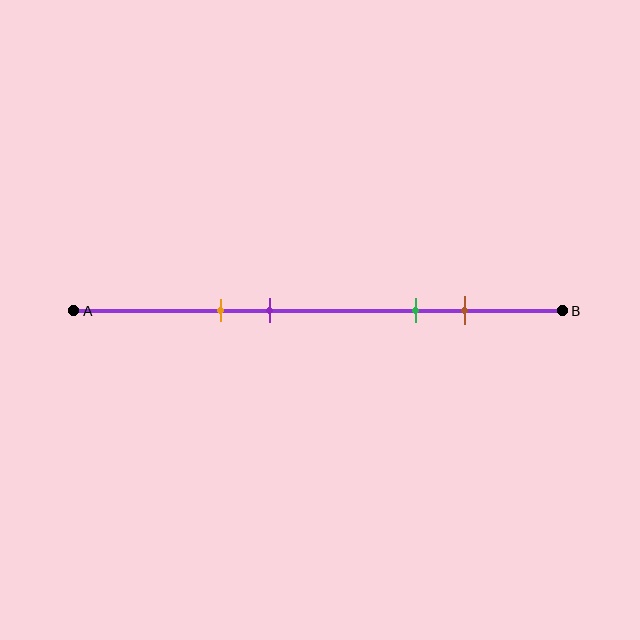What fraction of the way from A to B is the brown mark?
The brown mark is approximately 80% (0.8) of the way from A to B.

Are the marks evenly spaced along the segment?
No, the marks are not evenly spaced.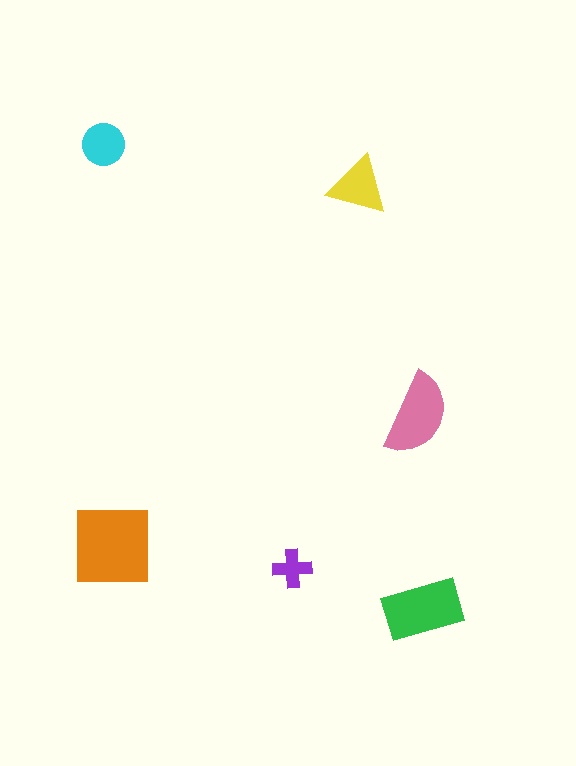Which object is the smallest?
The purple cross.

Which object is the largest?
The orange square.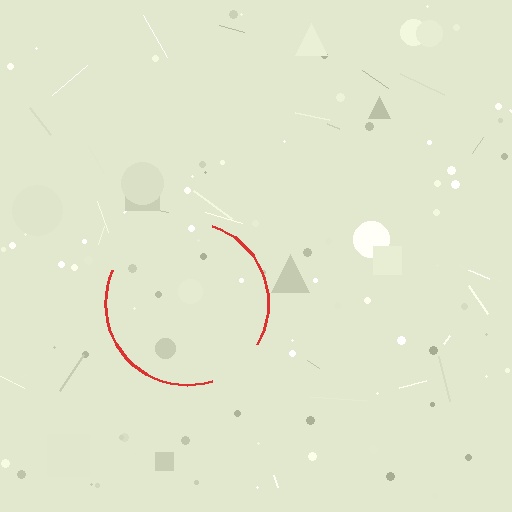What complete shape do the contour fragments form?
The contour fragments form a circle.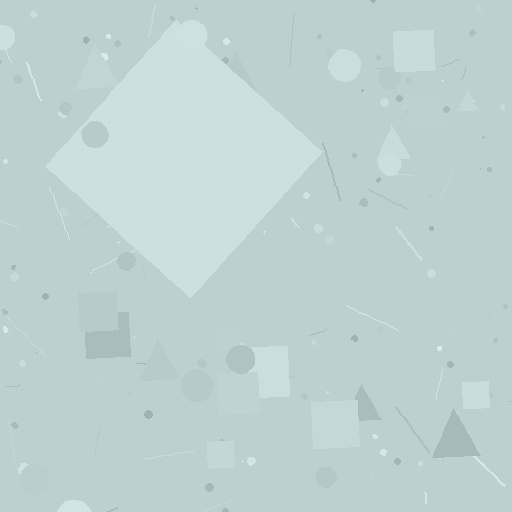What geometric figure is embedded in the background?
A diamond is embedded in the background.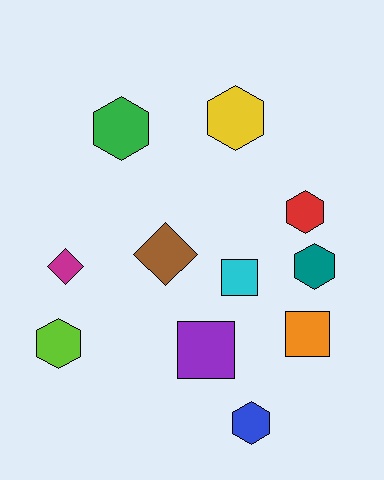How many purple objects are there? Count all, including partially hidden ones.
There is 1 purple object.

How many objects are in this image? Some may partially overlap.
There are 11 objects.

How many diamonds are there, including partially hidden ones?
There are 2 diamonds.